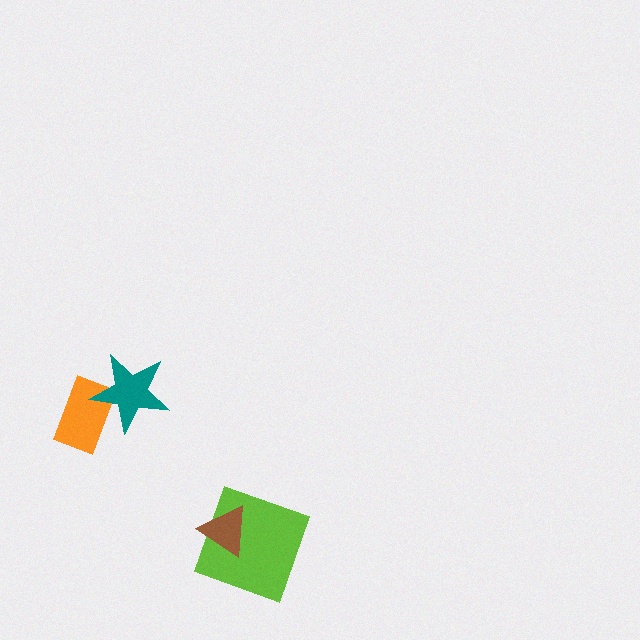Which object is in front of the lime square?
The brown triangle is in front of the lime square.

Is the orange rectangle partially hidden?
Yes, it is partially covered by another shape.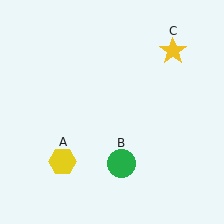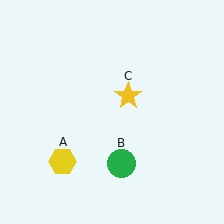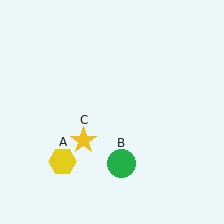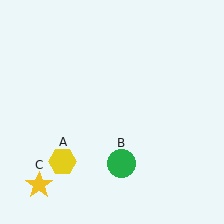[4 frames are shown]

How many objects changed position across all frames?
1 object changed position: yellow star (object C).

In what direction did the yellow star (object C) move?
The yellow star (object C) moved down and to the left.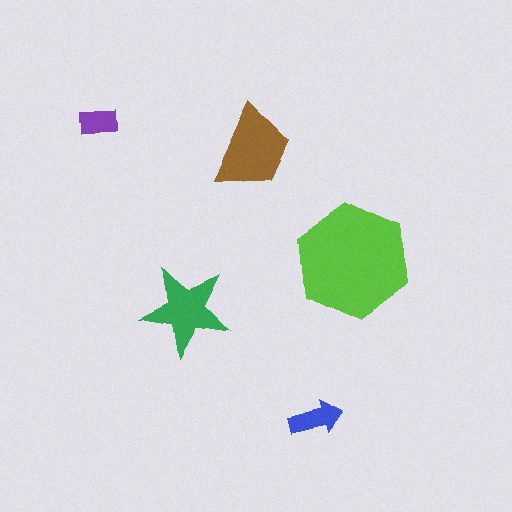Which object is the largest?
The lime hexagon.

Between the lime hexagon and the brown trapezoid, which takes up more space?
The lime hexagon.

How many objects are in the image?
There are 5 objects in the image.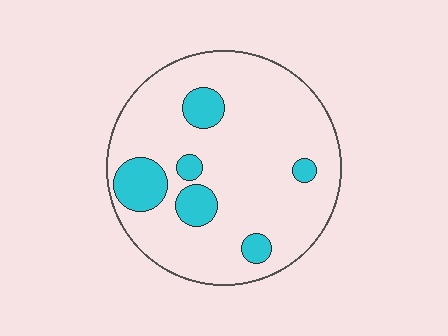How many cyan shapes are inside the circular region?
6.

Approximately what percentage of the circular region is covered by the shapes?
Approximately 15%.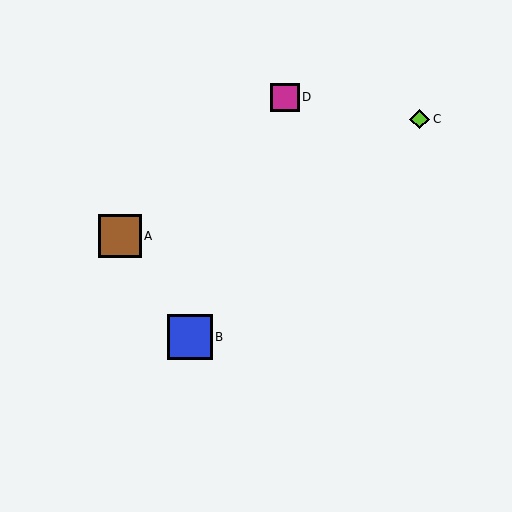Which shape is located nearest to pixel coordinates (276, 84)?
The magenta square (labeled D) at (285, 97) is nearest to that location.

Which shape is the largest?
The blue square (labeled B) is the largest.